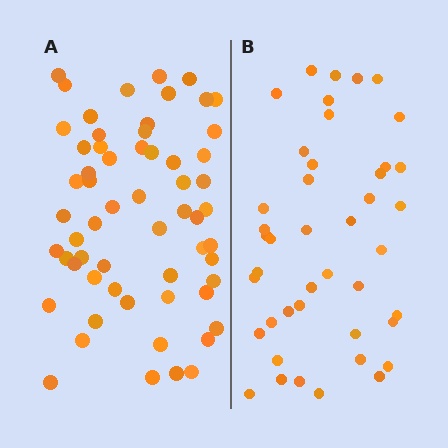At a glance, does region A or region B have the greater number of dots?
Region A (the left region) has more dots.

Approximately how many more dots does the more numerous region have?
Region A has approximately 15 more dots than region B.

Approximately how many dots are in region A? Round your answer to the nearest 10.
About 60 dots.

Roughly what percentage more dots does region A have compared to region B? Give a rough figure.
About 40% more.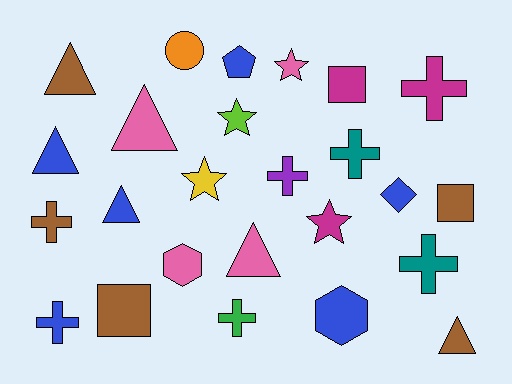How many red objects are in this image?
There are no red objects.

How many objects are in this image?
There are 25 objects.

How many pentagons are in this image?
There is 1 pentagon.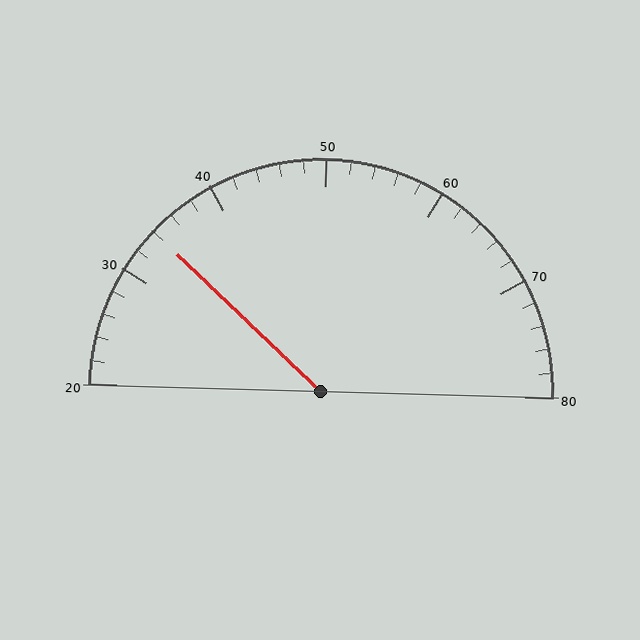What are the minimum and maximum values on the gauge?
The gauge ranges from 20 to 80.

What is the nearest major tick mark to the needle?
The nearest major tick mark is 30.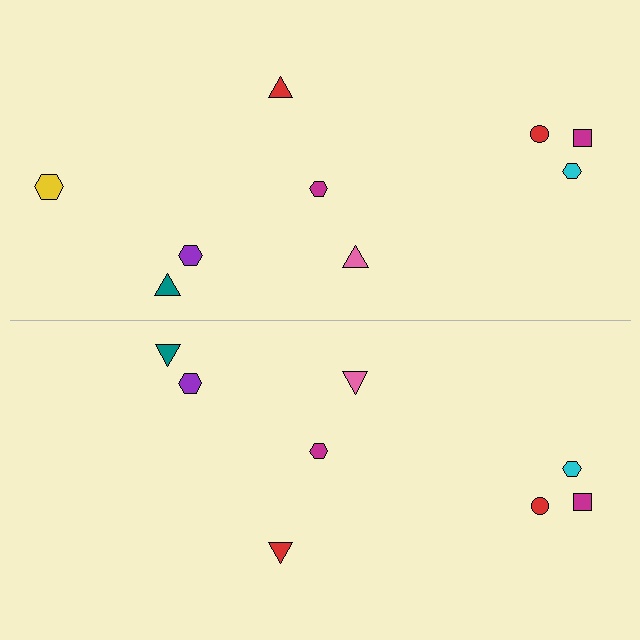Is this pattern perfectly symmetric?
No, the pattern is not perfectly symmetric. A yellow hexagon is missing from the bottom side.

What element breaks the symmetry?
A yellow hexagon is missing from the bottom side.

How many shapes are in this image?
There are 17 shapes in this image.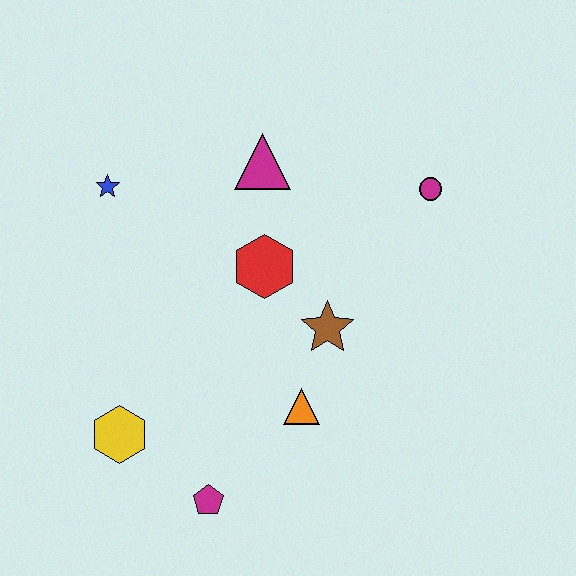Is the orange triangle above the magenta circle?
No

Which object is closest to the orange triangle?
The brown star is closest to the orange triangle.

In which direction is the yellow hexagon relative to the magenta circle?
The yellow hexagon is to the left of the magenta circle.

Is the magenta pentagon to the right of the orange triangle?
No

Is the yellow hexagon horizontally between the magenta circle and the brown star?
No